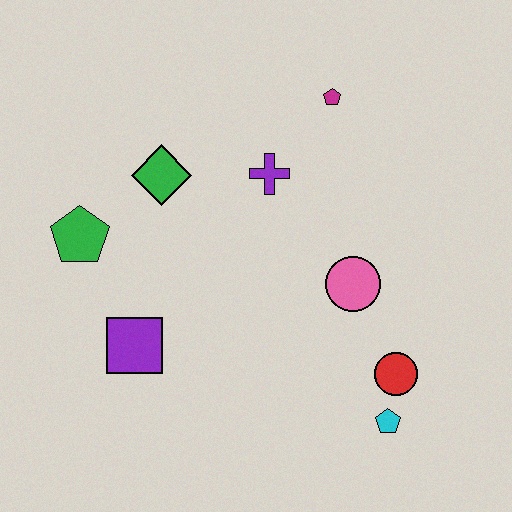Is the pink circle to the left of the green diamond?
No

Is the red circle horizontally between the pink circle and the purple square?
No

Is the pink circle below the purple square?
No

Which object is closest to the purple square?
The green pentagon is closest to the purple square.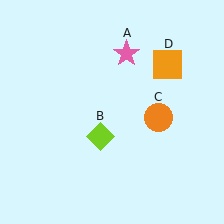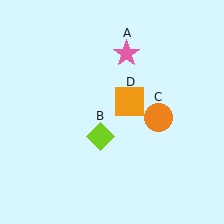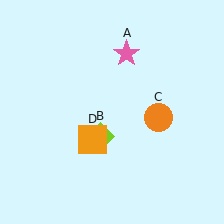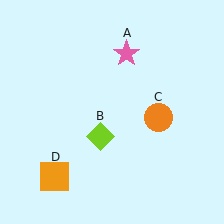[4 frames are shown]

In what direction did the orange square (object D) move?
The orange square (object D) moved down and to the left.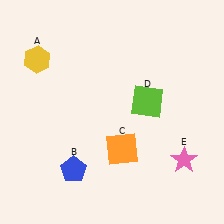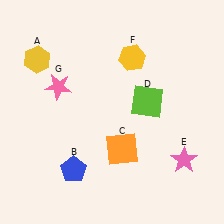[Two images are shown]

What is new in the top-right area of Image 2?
A yellow hexagon (F) was added in the top-right area of Image 2.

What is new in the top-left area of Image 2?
A pink star (G) was added in the top-left area of Image 2.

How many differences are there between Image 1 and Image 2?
There are 2 differences between the two images.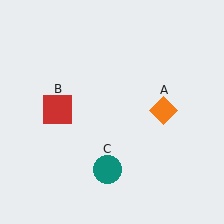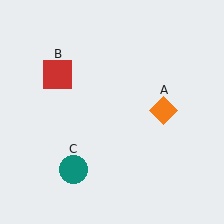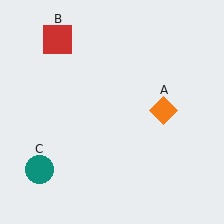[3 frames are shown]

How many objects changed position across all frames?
2 objects changed position: red square (object B), teal circle (object C).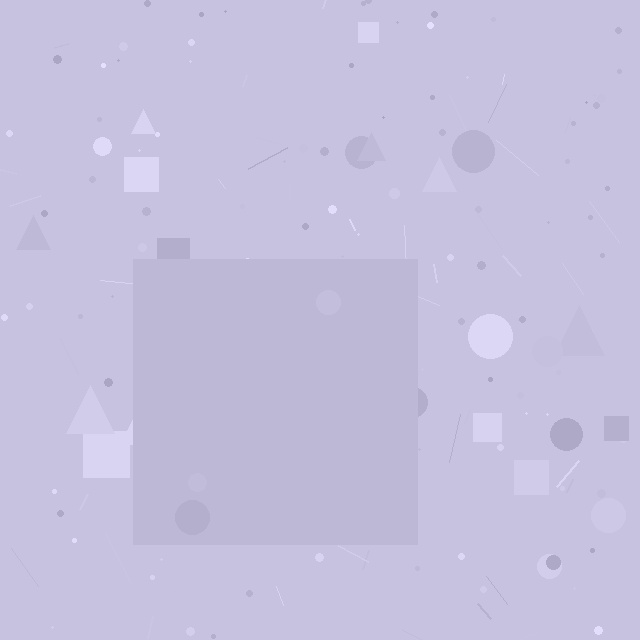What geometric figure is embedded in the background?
A square is embedded in the background.